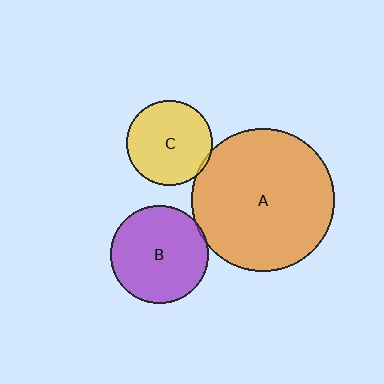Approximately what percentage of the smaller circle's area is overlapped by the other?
Approximately 5%.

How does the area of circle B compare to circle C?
Approximately 1.3 times.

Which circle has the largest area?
Circle A (orange).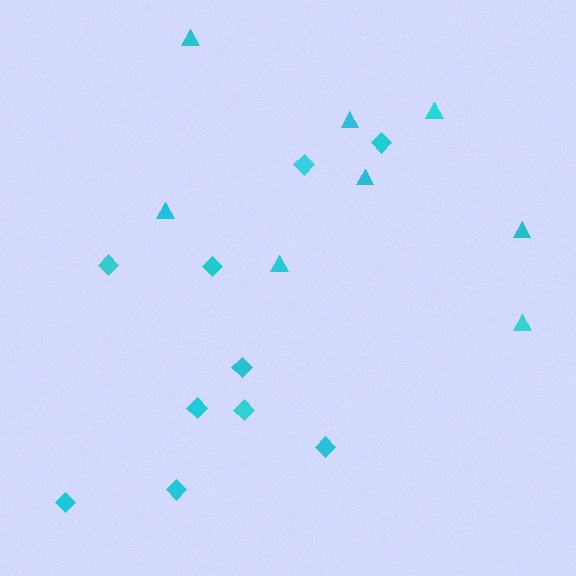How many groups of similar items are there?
There are 2 groups: one group of triangles (8) and one group of diamonds (10).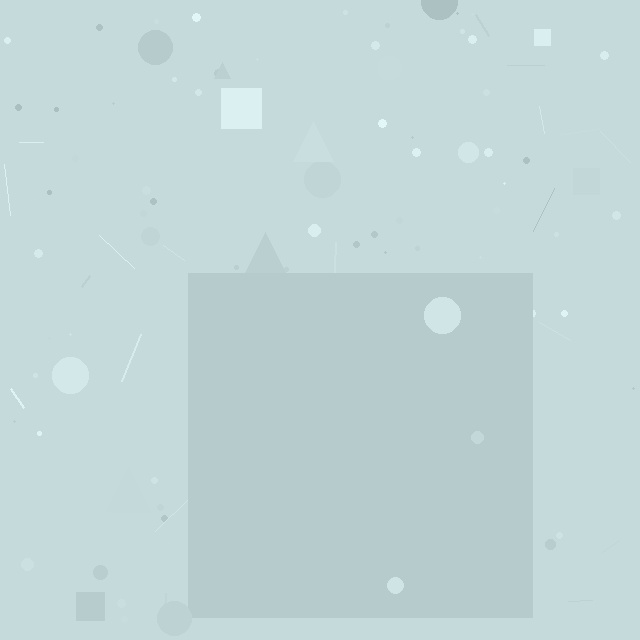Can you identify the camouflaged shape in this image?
The camouflaged shape is a square.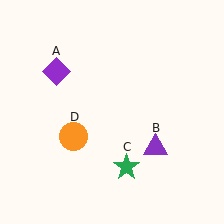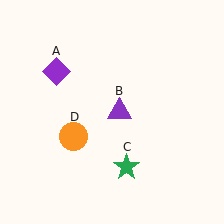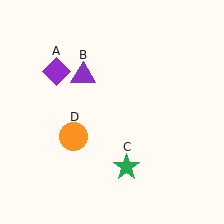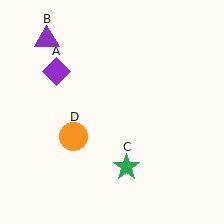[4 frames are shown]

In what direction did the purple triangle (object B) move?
The purple triangle (object B) moved up and to the left.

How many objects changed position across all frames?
1 object changed position: purple triangle (object B).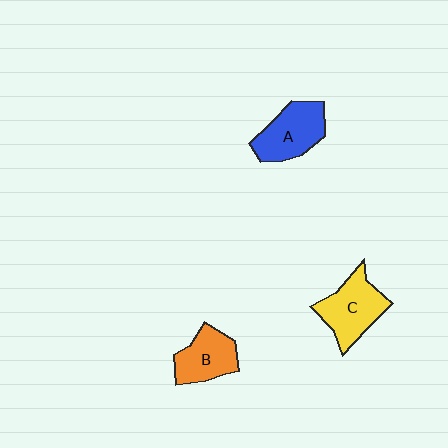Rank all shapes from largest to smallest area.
From largest to smallest: C (yellow), A (blue), B (orange).